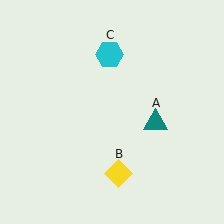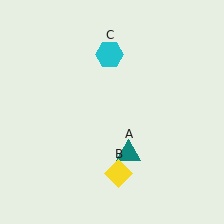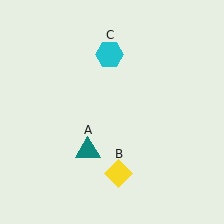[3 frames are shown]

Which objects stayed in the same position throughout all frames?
Yellow diamond (object B) and cyan hexagon (object C) remained stationary.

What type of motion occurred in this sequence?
The teal triangle (object A) rotated clockwise around the center of the scene.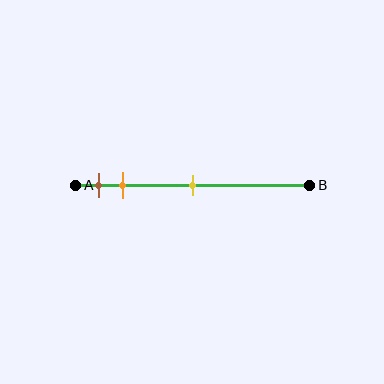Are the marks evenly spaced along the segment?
No, the marks are not evenly spaced.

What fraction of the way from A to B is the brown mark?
The brown mark is approximately 10% (0.1) of the way from A to B.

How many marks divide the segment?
There are 3 marks dividing the segment.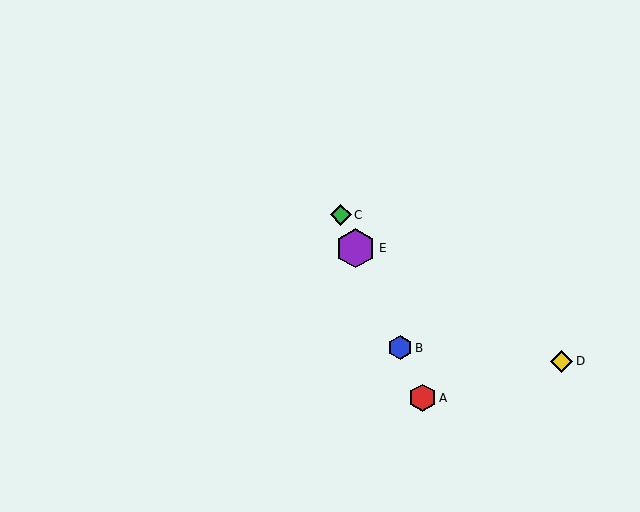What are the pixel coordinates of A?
Object A is at (423, 398).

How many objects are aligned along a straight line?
4 objects (A, B, C, E) are aligned along a straight line.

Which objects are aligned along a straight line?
Objects A, B, C, E are aligned along a straight line.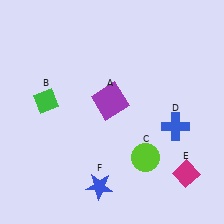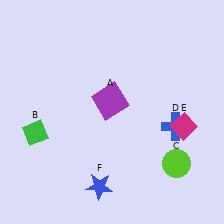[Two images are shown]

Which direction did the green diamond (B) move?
The green diamond (B) moved down.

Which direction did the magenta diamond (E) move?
The magenta diamond (E) moved up.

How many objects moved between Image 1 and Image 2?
3 objects moved between the two images.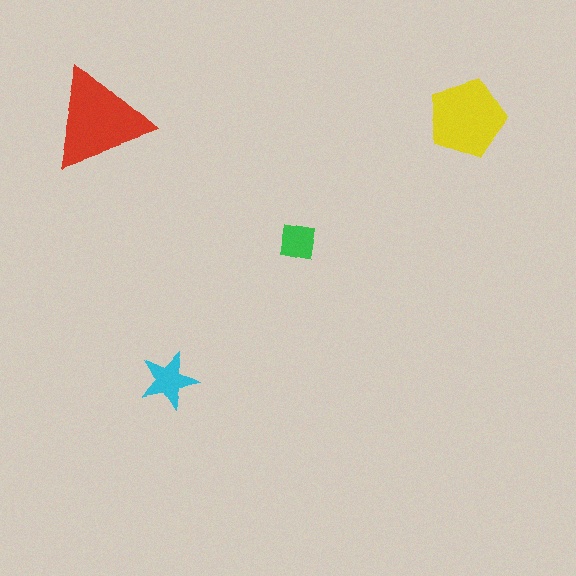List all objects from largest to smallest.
The red triangle, the yellow pentagon, the cyan star, the green square.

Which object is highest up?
The red triangle is topmost.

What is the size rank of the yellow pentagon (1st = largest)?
2nd.